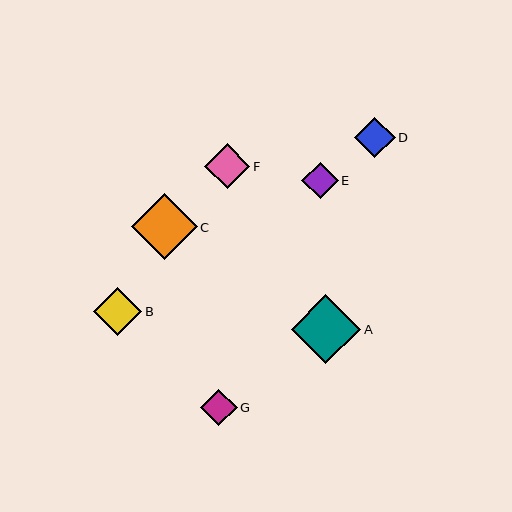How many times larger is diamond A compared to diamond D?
Diamond A is approximately 1.7 times the size of diamond D.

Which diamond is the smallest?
Diamond E is the smallest with a size of approximately 36 pixels.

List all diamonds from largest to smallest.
From largest to smallest: A, C, B, F, D, G, E.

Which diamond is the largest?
Diamond A is the largest with a size of approximately 70 pixels.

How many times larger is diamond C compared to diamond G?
Diamond C is approximately 1.8 times the size of diamond G.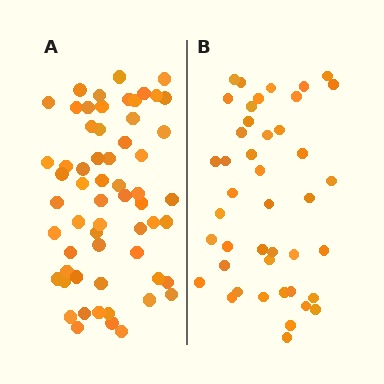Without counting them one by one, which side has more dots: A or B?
Region A (the left region) has more dots.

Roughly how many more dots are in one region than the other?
Region A has approximately 15 more dots than region B.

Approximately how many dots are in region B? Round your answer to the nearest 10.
About 40 dots. (The exact count is 43, which rounds to 40.)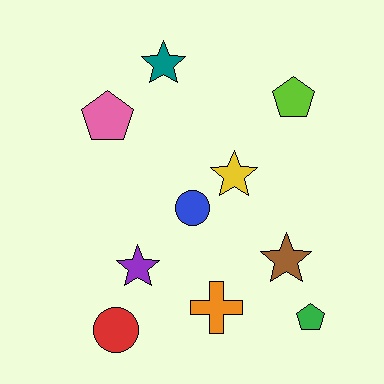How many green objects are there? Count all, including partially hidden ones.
There is 1 green object.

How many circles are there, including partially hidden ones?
There are 2 circles.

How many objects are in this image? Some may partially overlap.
There are 10 objects.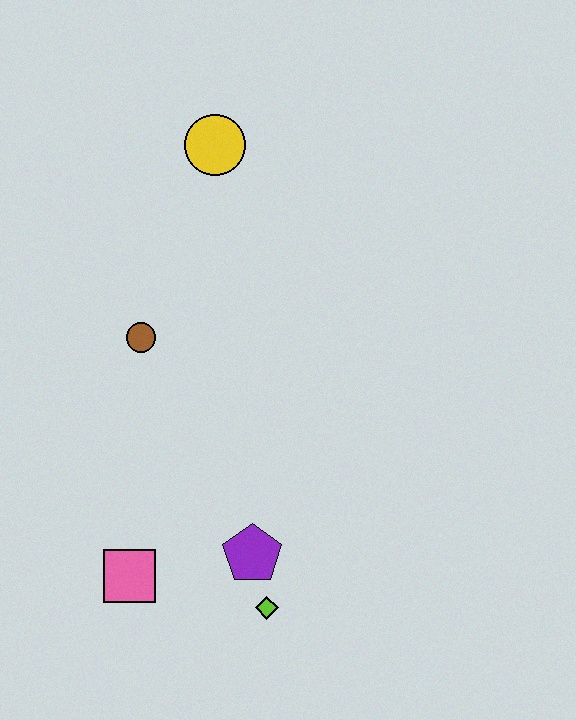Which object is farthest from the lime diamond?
The yellow circle is farthest from the lime diamond.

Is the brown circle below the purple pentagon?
No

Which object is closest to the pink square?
The purple pentagon is closest to the pink square.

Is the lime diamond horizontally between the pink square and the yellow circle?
No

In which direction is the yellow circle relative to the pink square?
The yellow circle is above the pink square.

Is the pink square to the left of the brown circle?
Yes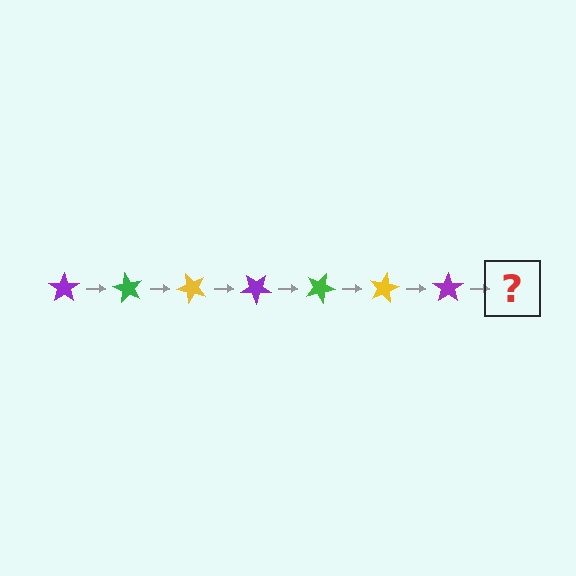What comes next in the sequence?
The next element should be a green star, rotated 420 degrees from the start.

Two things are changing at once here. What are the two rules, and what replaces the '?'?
The two rules are that it rotates 60 degrees each step and the color cycles through purple, green, and yellow. The '?' should be a green star, rotated 420 degrees from the start.